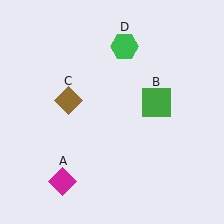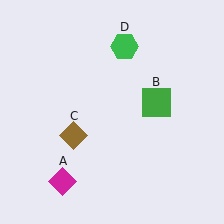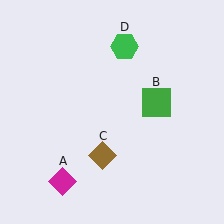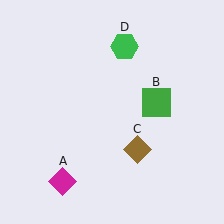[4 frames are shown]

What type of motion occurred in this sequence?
The brown diamond (object C) rotated counterclockwise around the center of the scene.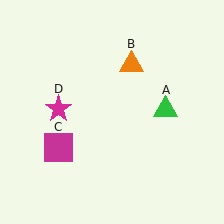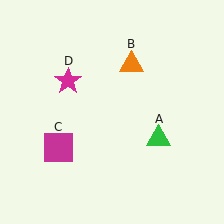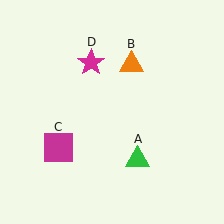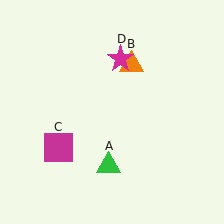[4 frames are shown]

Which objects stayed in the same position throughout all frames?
Orange triangle (object B) and magenta square (object C) remained stationary.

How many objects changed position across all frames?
2 objects changed position: green triangle (object A), magenta star (object D).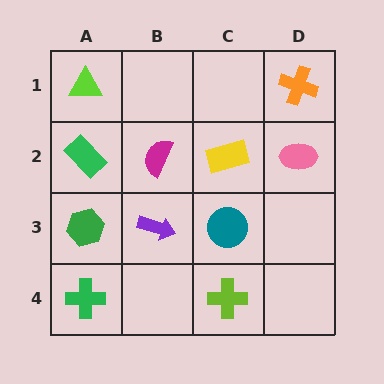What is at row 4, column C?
A lime cross.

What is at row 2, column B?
A magenta semicircle.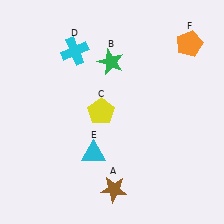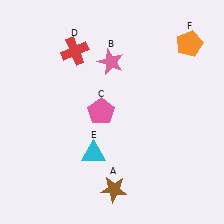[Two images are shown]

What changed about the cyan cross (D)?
In Image 1, D is cyan. In Image 2, it changed to red.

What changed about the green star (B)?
In Image 1, B is green. In Image 2, it changed to pink.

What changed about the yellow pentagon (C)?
In Image 1, C is yellow. In Image 2, it changed to pink.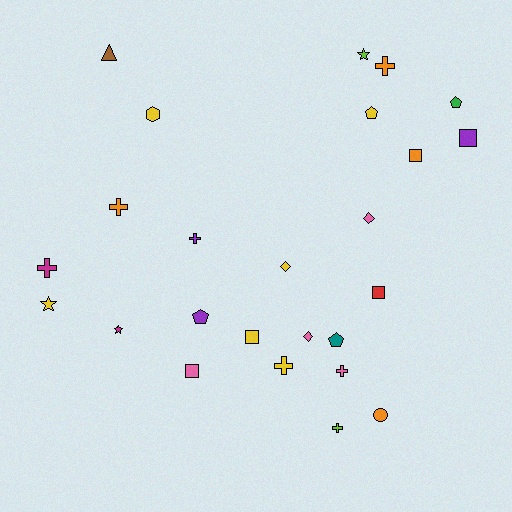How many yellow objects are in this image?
There are 6 yellow objects.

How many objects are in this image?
There are 25 objects.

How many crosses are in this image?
There are 7 crosses.